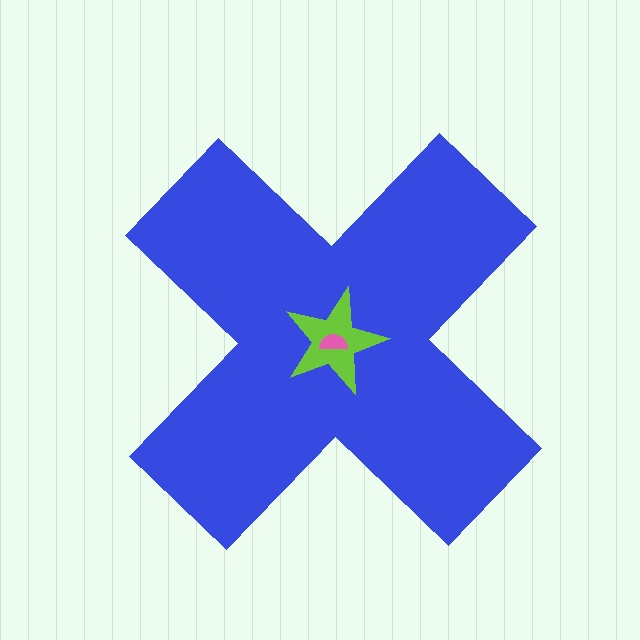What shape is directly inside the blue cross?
The lime star.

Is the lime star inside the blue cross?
Yes.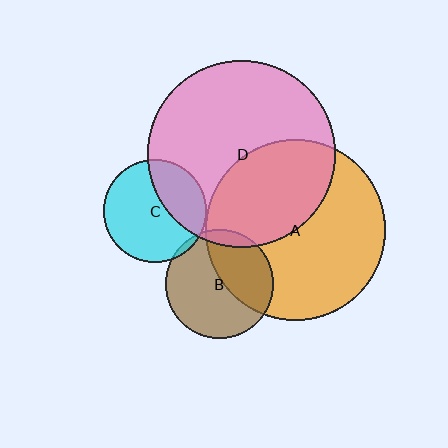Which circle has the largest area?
Circle D (pink).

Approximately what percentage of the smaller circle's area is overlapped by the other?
Approximately 5%.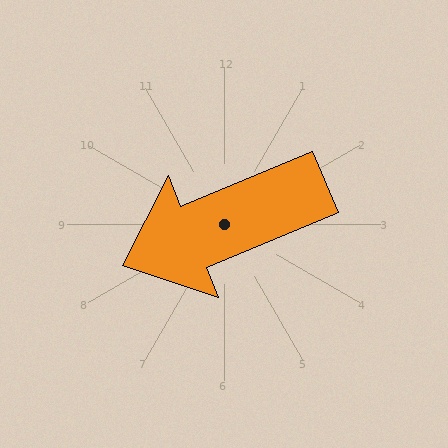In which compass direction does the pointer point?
West.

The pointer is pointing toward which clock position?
Roughly 8 o'clock.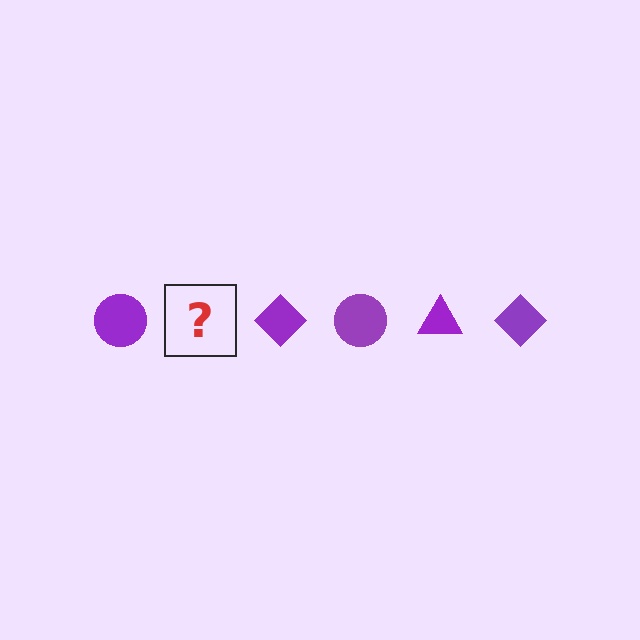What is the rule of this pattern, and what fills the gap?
The rule is that the pattern cycles through circle, triangle, diamond shapes in purple. The gap should be filled with a purple triangle.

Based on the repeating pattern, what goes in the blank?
The blank should be a purple triangle.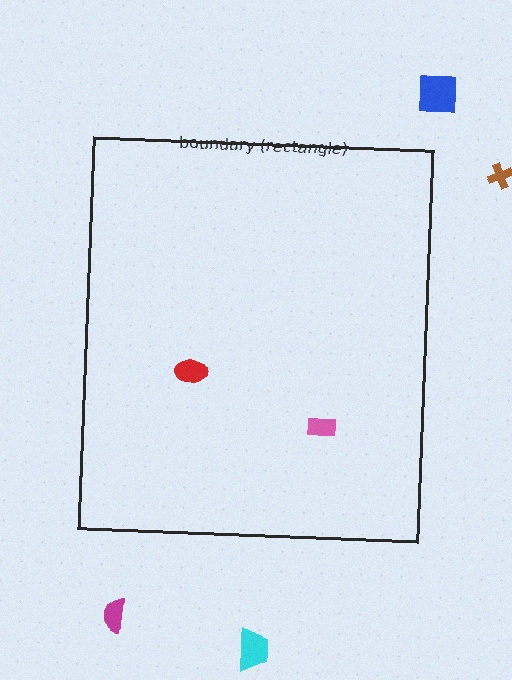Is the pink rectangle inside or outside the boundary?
Inside.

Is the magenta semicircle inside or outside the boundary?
Outside.